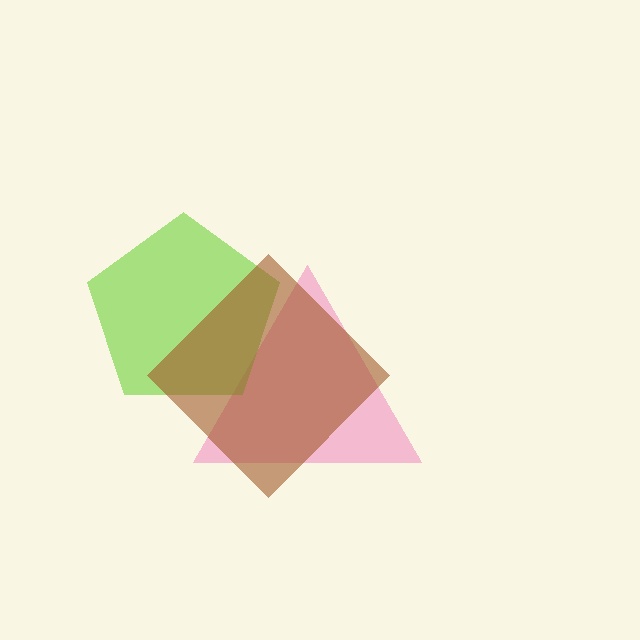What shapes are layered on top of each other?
The layered shapes are: a pink triangle, a lime pentagon, a brown diamond.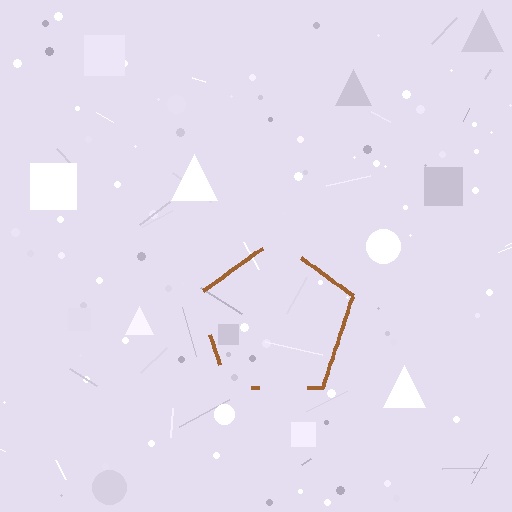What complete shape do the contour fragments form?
The contour fragments form a pentagon.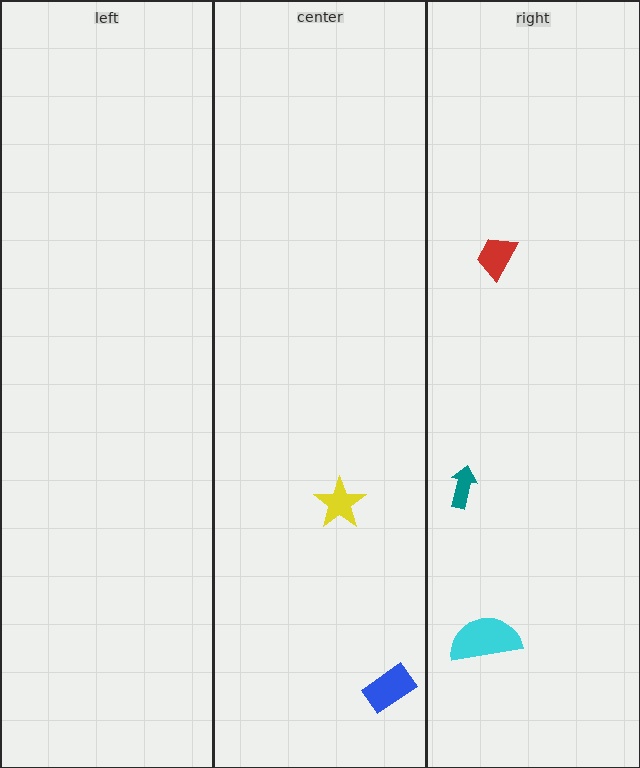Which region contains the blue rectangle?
The center region.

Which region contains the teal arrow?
The right region.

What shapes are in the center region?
The yellow star, the blue rectangle.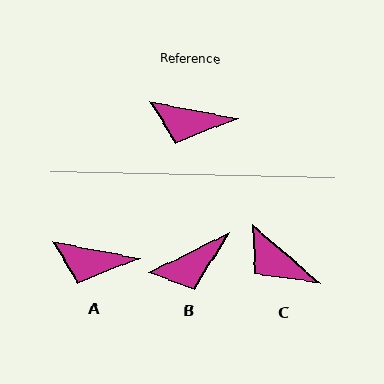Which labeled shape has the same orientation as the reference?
A.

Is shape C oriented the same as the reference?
No, it is off by about 30 degrees.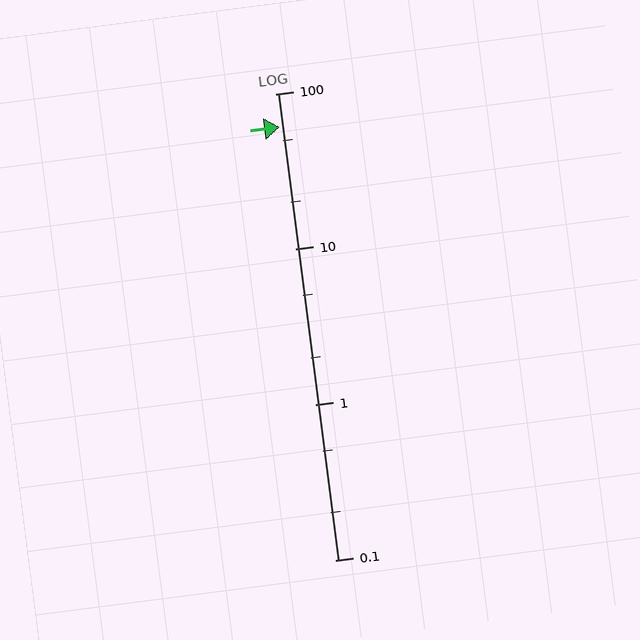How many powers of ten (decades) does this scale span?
The scale spans 3 decades, from 0.1 to 100.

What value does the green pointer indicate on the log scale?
The pointer indicates approximately 61.